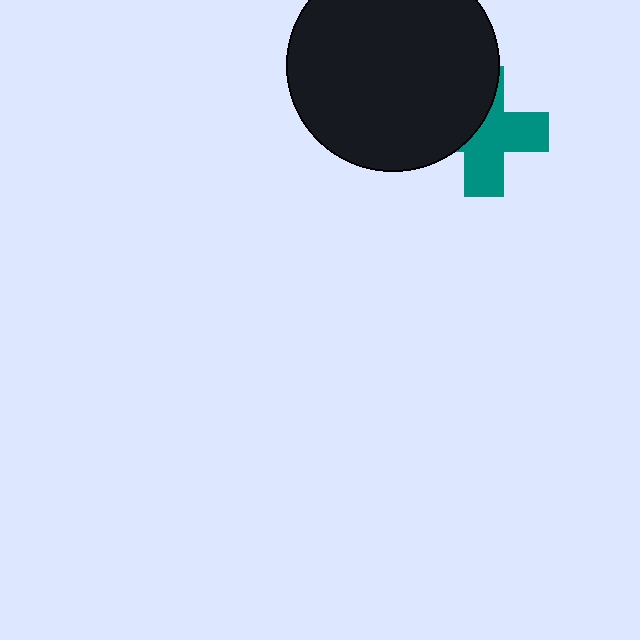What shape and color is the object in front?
The object in front is a black circle.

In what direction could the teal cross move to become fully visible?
The teal cross could move right. That would shift it out from behind the black circle entirely.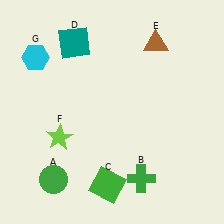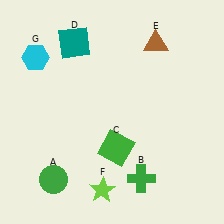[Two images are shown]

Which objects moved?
The objects that moved are: the green square (C), the lime star (F).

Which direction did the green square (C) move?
The green square (C) moved up.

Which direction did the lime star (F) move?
The lime star (F) moved down.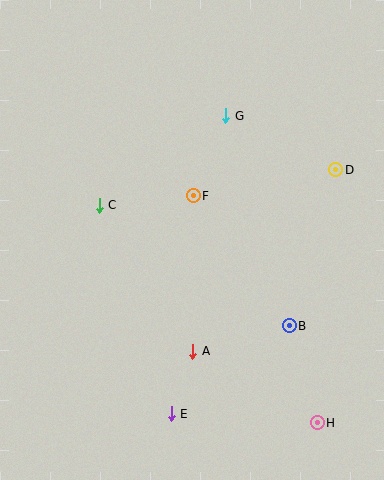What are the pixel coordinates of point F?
Point F is at (193, 196).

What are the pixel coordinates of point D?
Point D is at (336, 170).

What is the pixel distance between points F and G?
The distance between F and G is 86 pixels.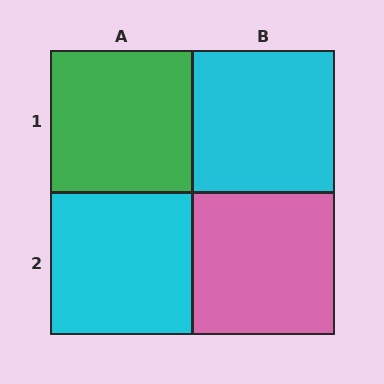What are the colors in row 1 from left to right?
Green, cyan.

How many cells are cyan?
2 cells are cyan.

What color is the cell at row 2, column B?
Pink.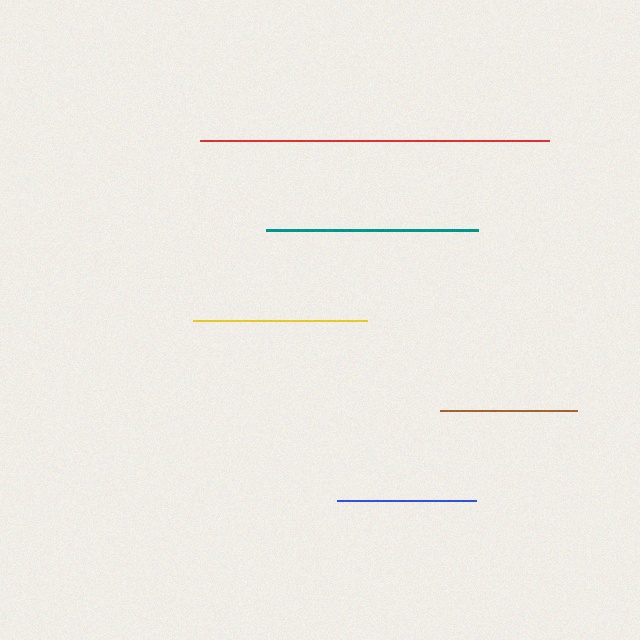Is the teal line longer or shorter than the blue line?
The teal line is longer than the blue line.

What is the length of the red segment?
The red segment is approximately 349 pixels long.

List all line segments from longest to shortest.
From longest to shortest: red, teal, yellow, blue, brown.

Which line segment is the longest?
The red line is the longest at approximately 349 pixels.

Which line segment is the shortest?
The brown line is the shortest at approximately 137 pixels.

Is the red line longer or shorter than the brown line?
The red line is longer than the brown line.